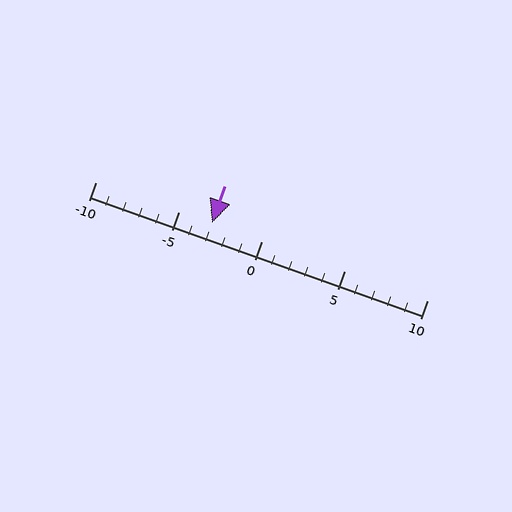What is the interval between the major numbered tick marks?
The major tick marks are spaced 5 units apart.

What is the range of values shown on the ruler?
The ruler shows values from -10 to 10.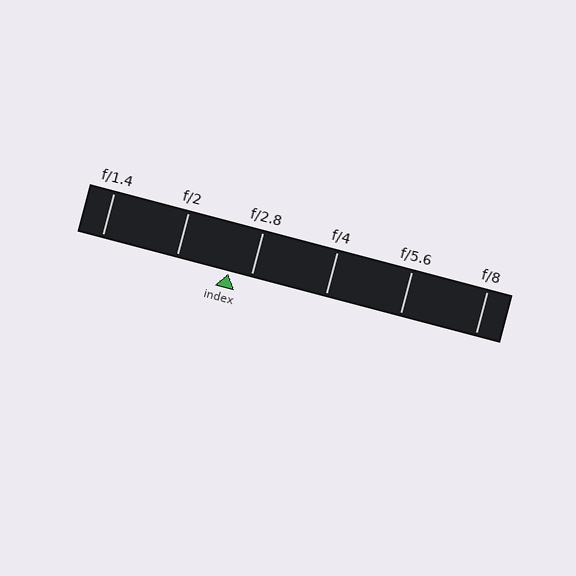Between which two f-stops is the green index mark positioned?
The index mark is between f/2 and f/2.8.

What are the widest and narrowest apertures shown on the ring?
The widest aperture shown is f/1.4 and the narrowest is f/8.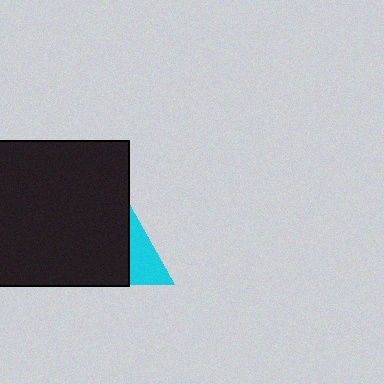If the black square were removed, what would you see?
You would see the complete cyan triangle.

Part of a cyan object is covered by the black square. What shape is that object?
It is a triangle.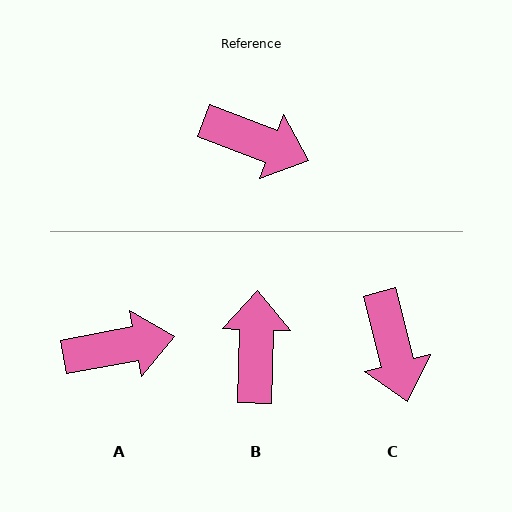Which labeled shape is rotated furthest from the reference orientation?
B, about 109 degrees away.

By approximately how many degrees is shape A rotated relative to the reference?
Approximately 31 degrees counter-clockwise.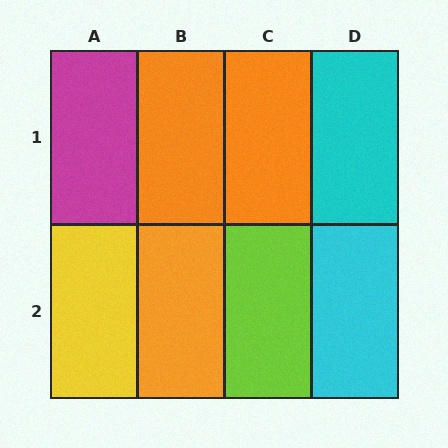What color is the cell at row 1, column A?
Magenta.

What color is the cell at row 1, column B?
Orange.